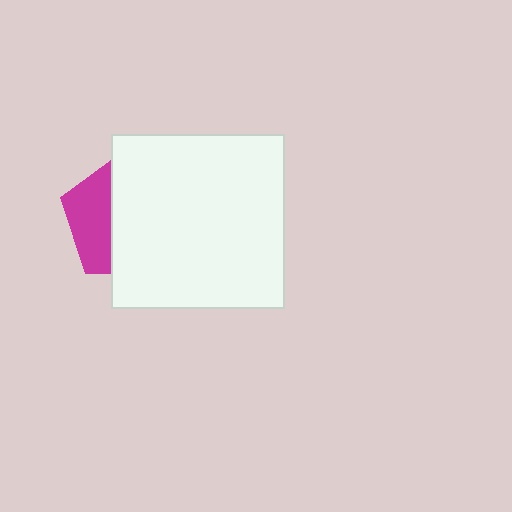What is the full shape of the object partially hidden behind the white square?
The partially hidden object is a magenta pentagon.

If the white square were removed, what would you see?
You would see the complete magenta pentagon.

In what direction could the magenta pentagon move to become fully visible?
The magenta pentagon could move left. That would shift it out from behind the white square entirely.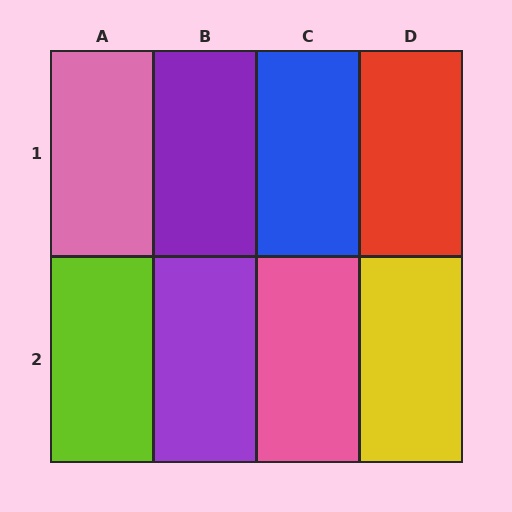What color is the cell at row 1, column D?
Red.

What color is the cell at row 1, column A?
Pink.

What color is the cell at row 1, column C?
Blue.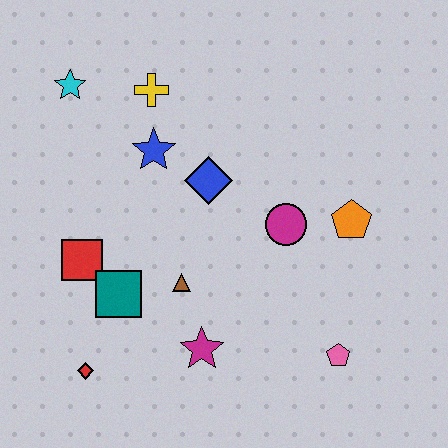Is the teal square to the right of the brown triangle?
No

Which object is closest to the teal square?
The red square is closest to the teal square.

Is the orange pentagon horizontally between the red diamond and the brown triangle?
No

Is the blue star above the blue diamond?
Yes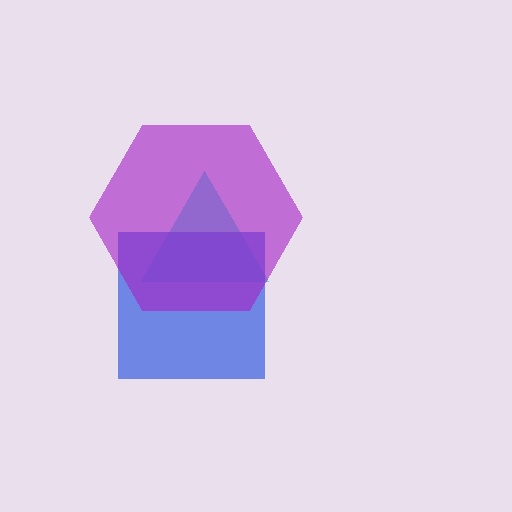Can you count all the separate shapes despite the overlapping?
Yes, there are 3 separate shapes.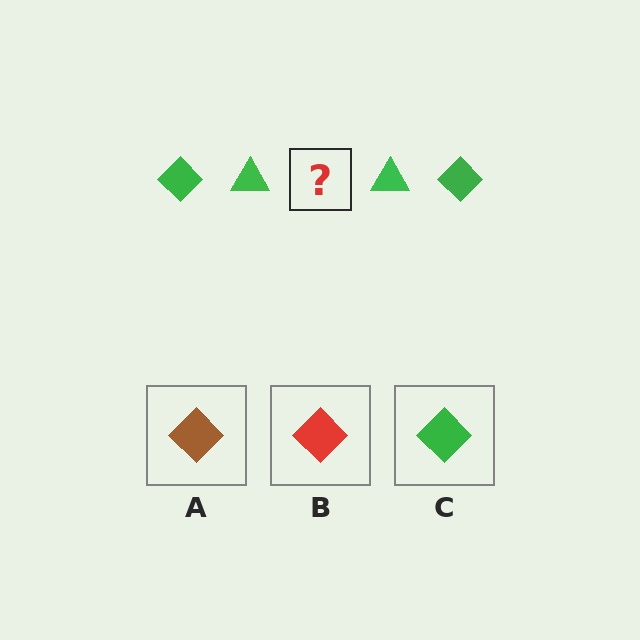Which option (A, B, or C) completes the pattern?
C.